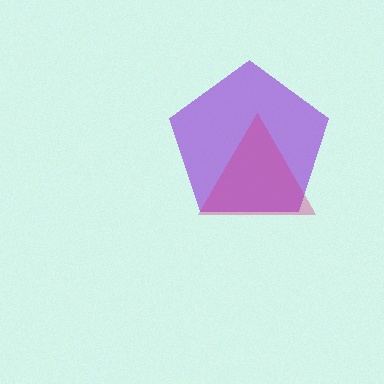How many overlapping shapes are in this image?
There are 2 overlapping shapes in the image.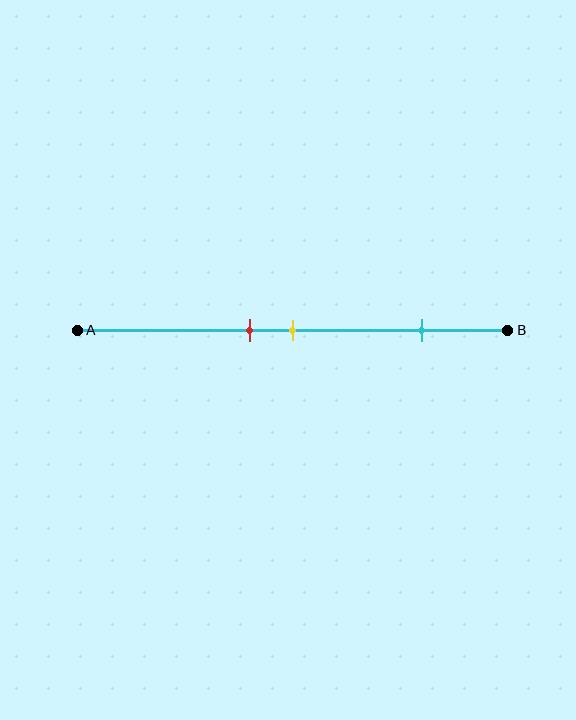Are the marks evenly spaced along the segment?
No, the marks are not evenly spaced.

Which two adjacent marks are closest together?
The red and yellow marks are the closest adjacent pair.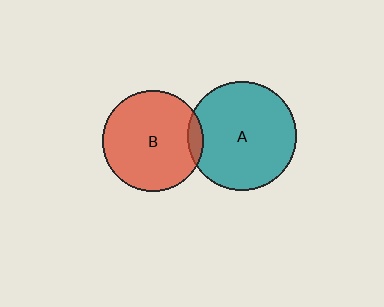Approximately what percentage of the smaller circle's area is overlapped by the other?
Approximately 5%.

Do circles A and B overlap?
Yes.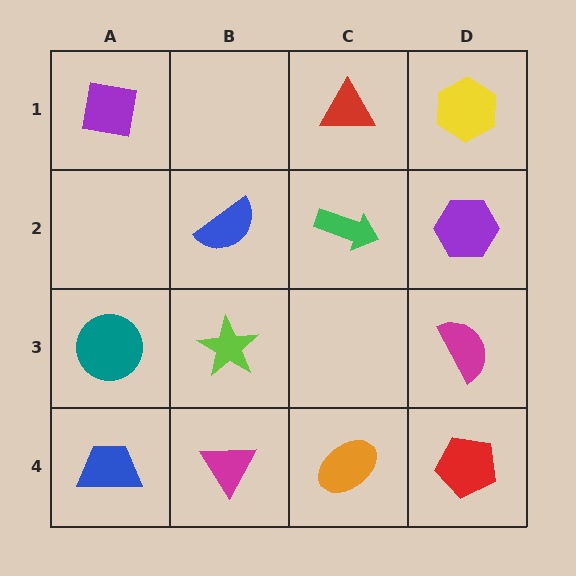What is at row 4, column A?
A blue trapezoid.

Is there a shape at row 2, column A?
No, that cell is empty.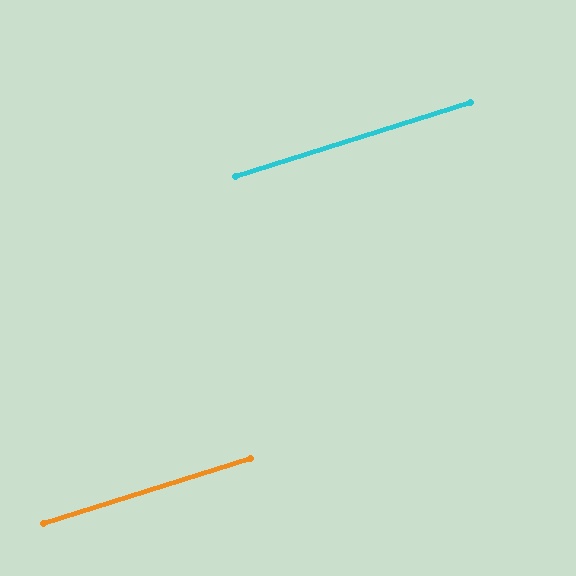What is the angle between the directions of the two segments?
Approximately 0 degrees.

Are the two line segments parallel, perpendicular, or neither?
Parallel — their directions differ by only 0.0°.